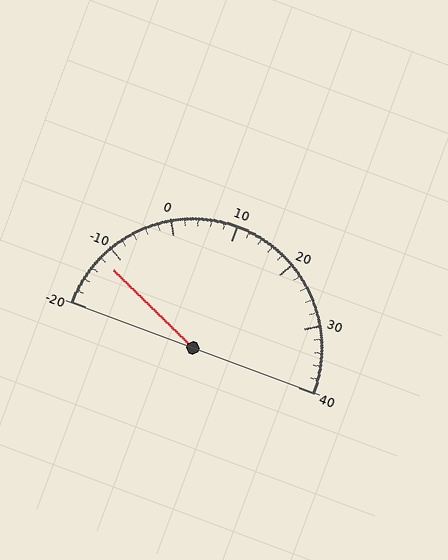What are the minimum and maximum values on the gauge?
The gauge ranges from -20 to 40.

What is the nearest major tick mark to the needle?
The nearest major tick mark is -10.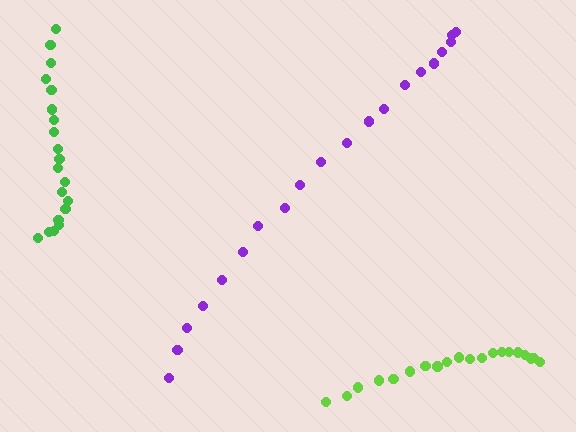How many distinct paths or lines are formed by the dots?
There are 3 distinct paths.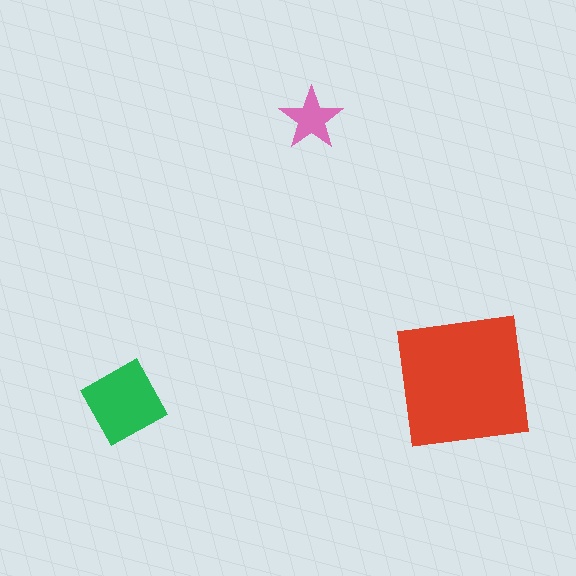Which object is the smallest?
The pink star.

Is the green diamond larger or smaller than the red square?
Smaller.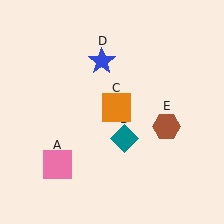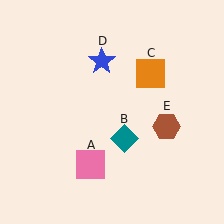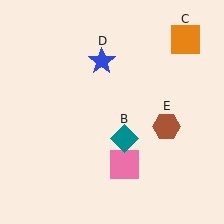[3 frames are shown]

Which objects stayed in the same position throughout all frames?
Teal diamond (object B) and blue star (object D) and brown hexagon (object E) remained stationary.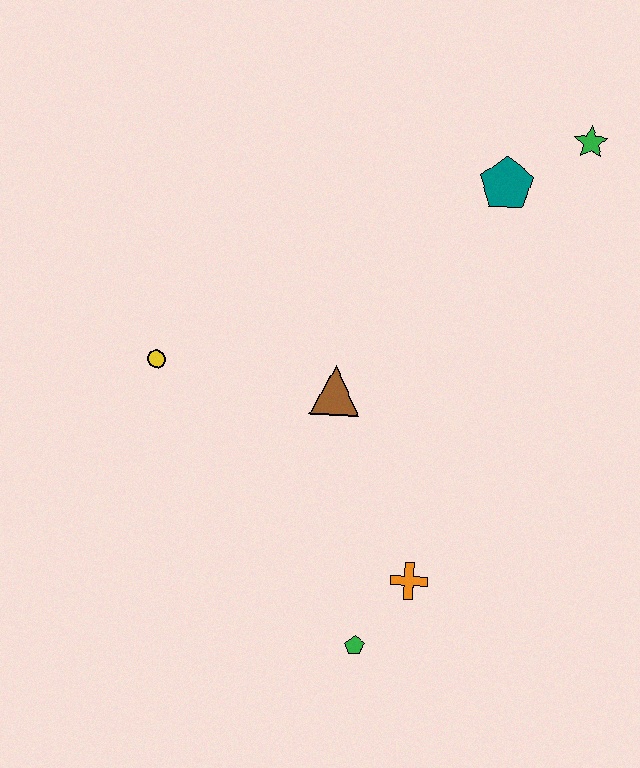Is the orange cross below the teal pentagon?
Yes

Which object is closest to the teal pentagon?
The green star is closest to the teal pentagon.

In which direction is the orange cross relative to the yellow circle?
The orange cross is to the right of the yellow circle.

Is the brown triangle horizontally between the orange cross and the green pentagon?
No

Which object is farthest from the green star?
The green pentagon is farthest from the green star.